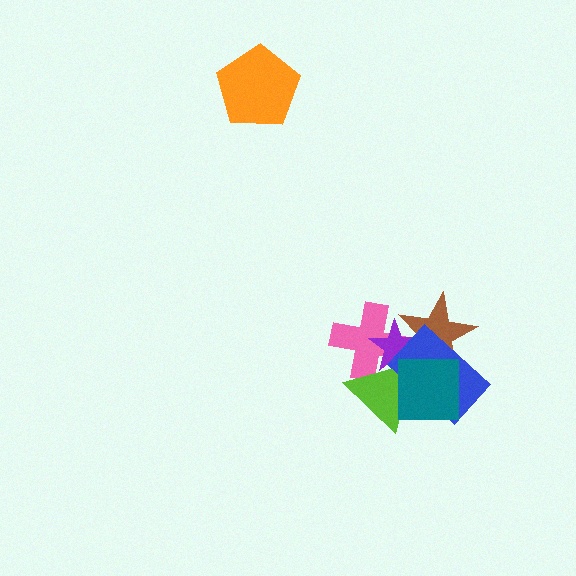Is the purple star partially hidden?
Yes, it is partially covered by another shape.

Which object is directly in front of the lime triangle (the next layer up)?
The blue rectangle is directly in front of the lime triangle.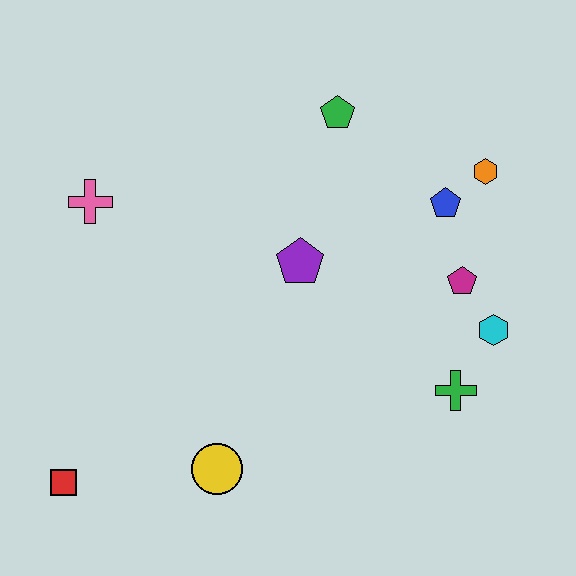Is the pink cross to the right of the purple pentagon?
No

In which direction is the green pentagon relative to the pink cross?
The green pentagon is to the right of the pink cross.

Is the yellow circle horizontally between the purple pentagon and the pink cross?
Yes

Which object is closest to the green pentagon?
The blue pentagon is closest to the green pentagon.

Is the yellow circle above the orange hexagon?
No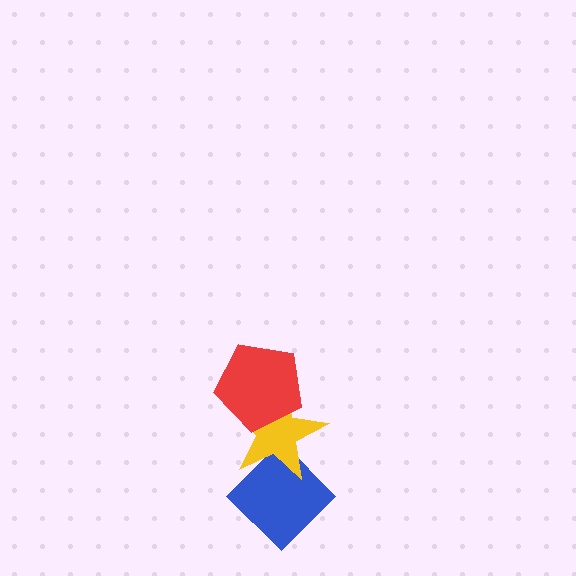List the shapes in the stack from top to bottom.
From top to bottom: the red pentagon, the yellow star, the blue diamond.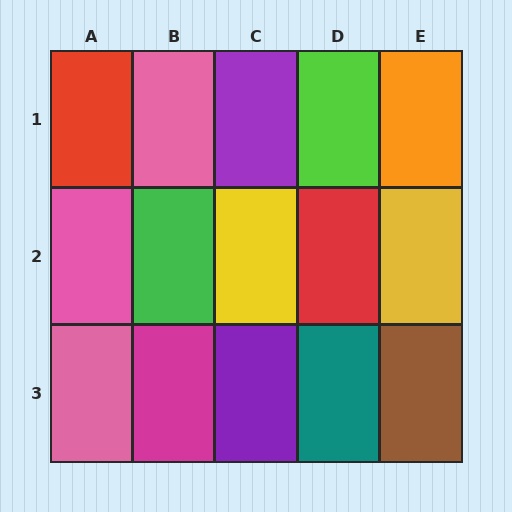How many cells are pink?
3 cells are pink.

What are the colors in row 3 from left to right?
Pink, magenta, purple, teal, brown.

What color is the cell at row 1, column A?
Red.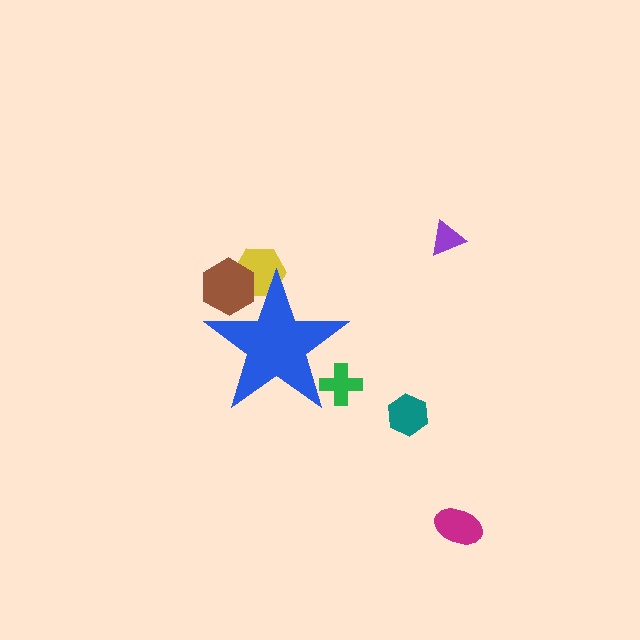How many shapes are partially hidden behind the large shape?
3 shapes are partially hidden.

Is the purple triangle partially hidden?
No, the purple triangle is fully visible.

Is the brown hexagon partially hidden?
Yes, the brown hexagon is partially hidden behind the blue star.